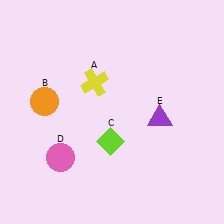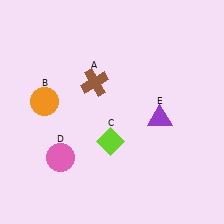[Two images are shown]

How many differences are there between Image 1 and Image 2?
There is 1 difference between the two images.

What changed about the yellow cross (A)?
In Image 1, A is yellow. In Image 2, it changed to brown.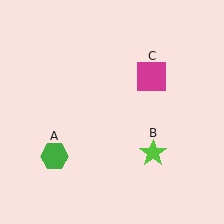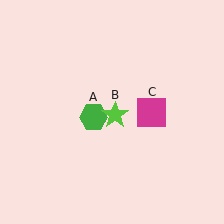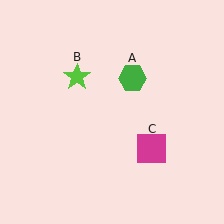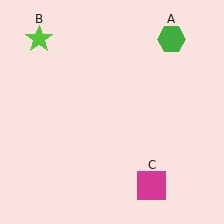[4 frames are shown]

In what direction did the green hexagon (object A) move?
The green hexagon (object A) moved up and to the right.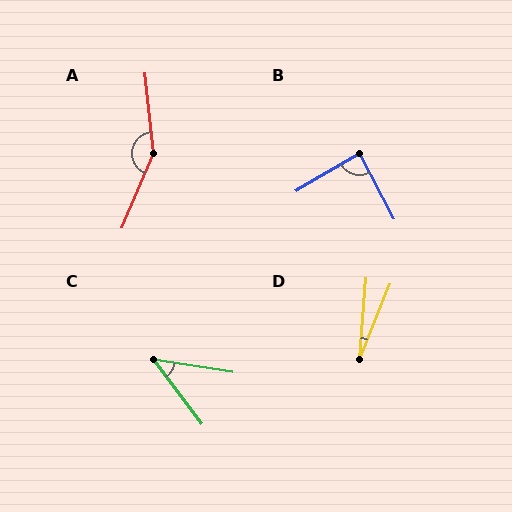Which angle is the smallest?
D, at approximately 17 degrees.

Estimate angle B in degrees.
Approximately 87 degrees.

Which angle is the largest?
A, at approximately 151 degrees.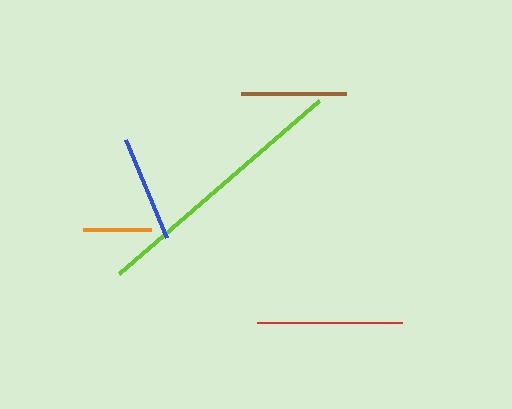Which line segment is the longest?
The lime line is the longest at approximately 264 pixels.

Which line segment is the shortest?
The orange line is the shortest at approximately 68 pixels.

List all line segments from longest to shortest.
From longest to shortest: lime, red, blue, brown, orange.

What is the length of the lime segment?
The lime segment is approximately 264 pixels long.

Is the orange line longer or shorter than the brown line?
The brown line is longer than the orange line.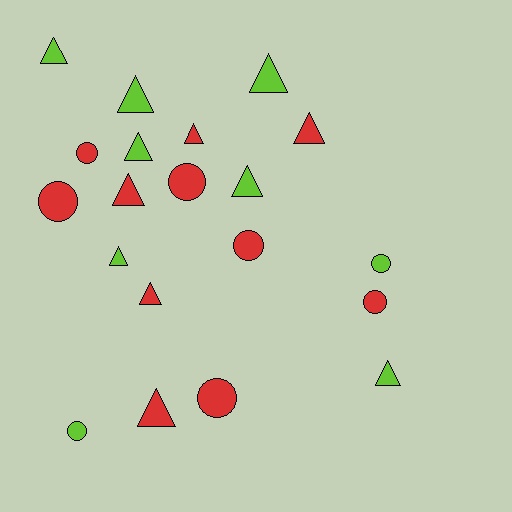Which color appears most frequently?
Red, with 11 objects.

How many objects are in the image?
There are 20 objects.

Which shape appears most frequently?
Triangle, with 12 objects.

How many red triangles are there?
There are 5 red triangles.